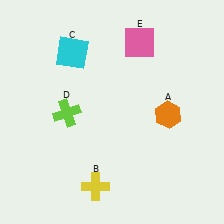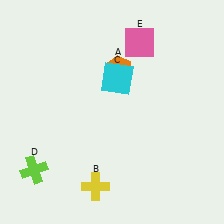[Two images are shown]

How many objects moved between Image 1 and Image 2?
3 objects moved between the two images.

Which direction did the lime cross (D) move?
The lime cross (D) moved down.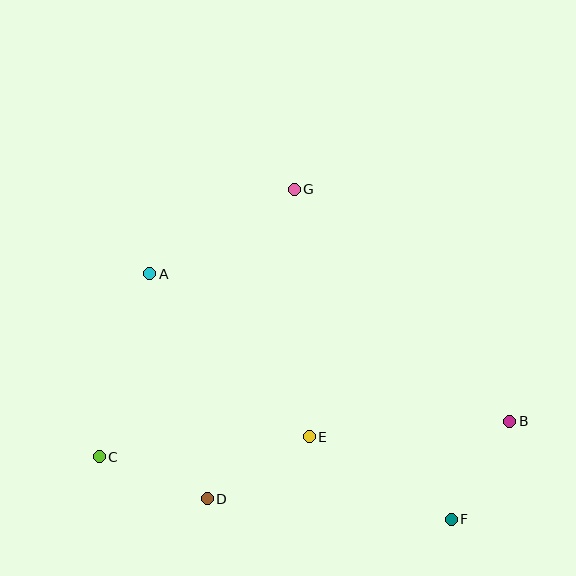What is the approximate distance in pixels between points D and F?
The distance between D and F is approximately 245 pixels.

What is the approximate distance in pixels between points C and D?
The distance between C and D is approximately 116 pixels.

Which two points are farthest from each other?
Points B and C are farthest from each other.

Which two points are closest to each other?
Points B and F are closest to each other.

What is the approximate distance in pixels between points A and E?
The distance between A and E is approximately 228 pixels.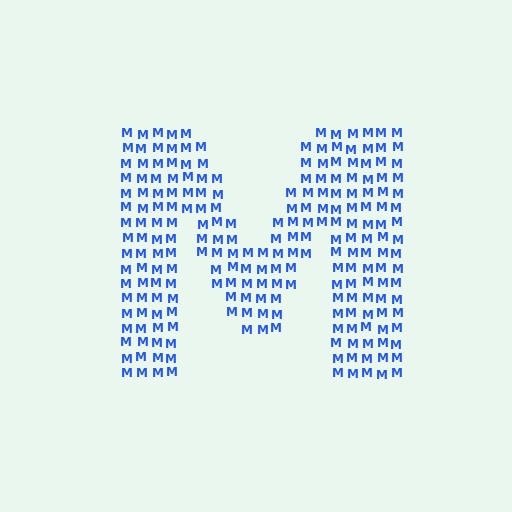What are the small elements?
The small elements are letter M's.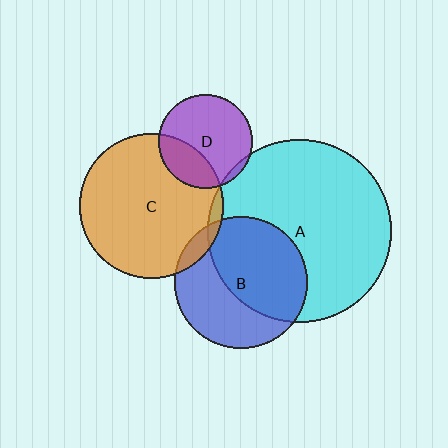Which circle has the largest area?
Circle A (cyan).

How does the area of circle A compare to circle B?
Approximately 1.9 times.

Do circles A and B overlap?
Yes.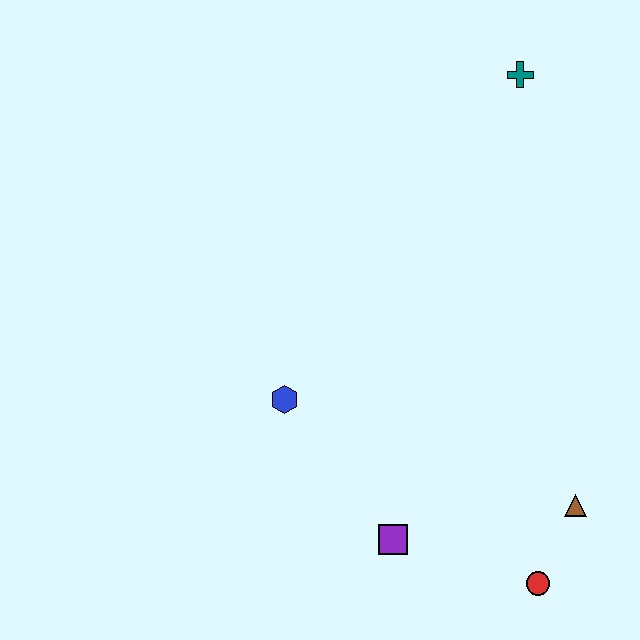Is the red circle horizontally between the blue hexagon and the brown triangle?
Yes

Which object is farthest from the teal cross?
The red circle is farthest from the teal cross.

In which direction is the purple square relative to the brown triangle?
The purple square is to the left of the brown triangle.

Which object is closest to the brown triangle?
The red circle is closest to the brown triangle.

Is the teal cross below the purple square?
No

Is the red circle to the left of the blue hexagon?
No